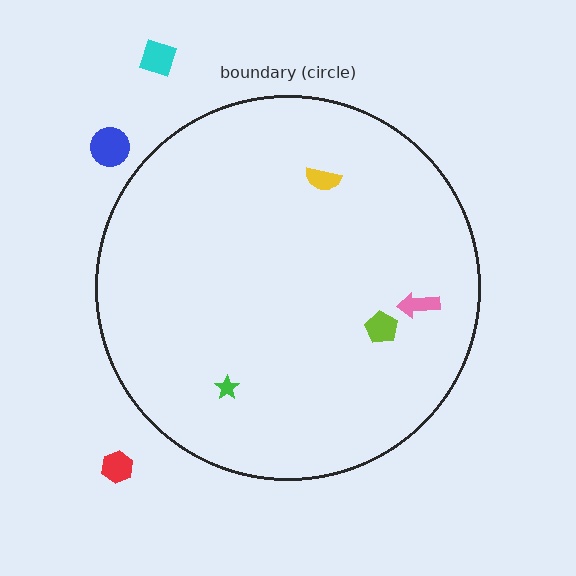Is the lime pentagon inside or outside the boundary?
Inside.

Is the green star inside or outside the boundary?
Inside.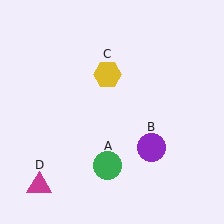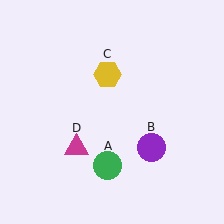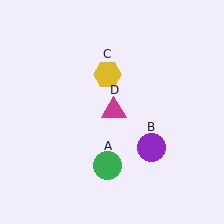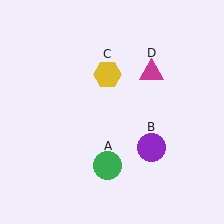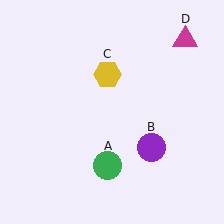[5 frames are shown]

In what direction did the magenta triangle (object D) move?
The magenta triangle (object D) moved up and to the right.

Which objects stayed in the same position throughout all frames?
Green circle (object A) and purple circle (object B) and yellow hexagon (object C) remained stationary.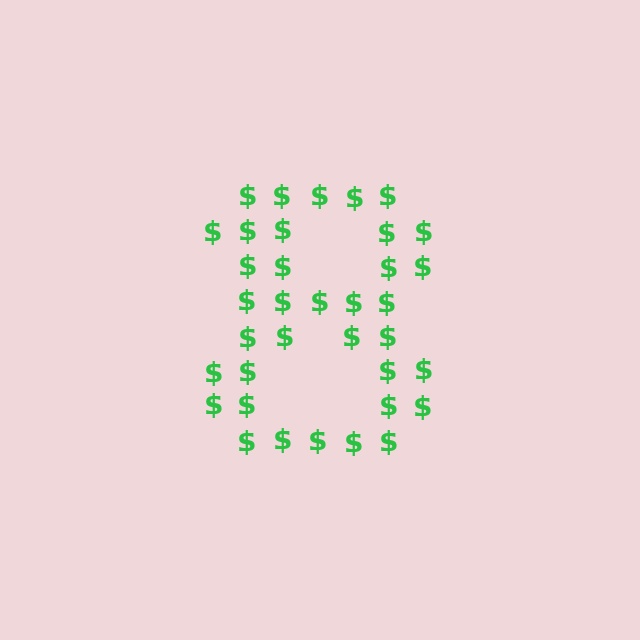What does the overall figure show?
The overall figure shows the digit 8.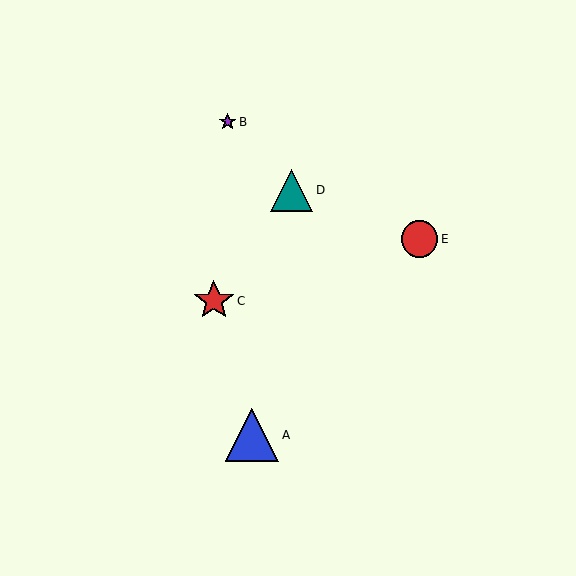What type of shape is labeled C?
Shape C is a red star.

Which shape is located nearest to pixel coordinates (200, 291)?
The red star (labeled C) at (214, 301) is nearest to that location.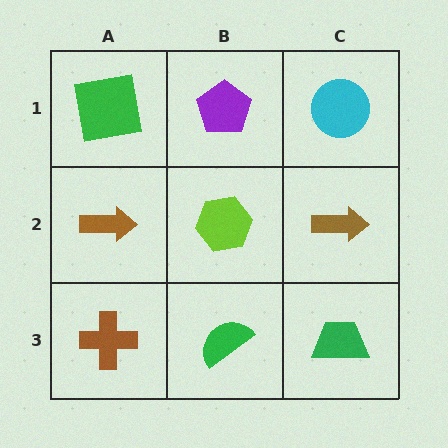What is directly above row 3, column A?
A brown arrow.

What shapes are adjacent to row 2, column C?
A cyan circle (row 1, column C), a green trapezoid (row 3, column C), a lime hexagon (row 2, column B).